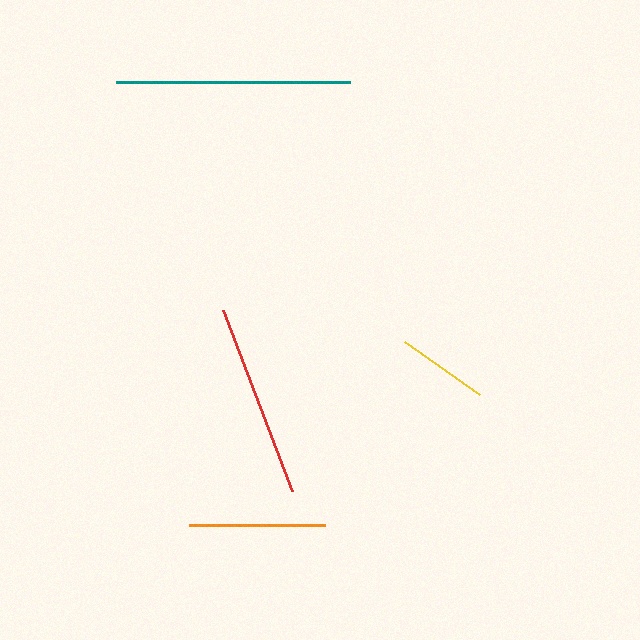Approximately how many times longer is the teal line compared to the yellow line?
The teal line is approximately 2.6 times the length of the yellow line.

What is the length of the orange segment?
The orange segment is approximately 136 pixels long.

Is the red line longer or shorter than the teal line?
The teal line is longer than the red line.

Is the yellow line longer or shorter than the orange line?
The orange line is longer than the yellow line.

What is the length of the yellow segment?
The yellow segment is approximately 91 pixels long.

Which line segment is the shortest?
The yellow line is the shortest at approximately 91 pixels.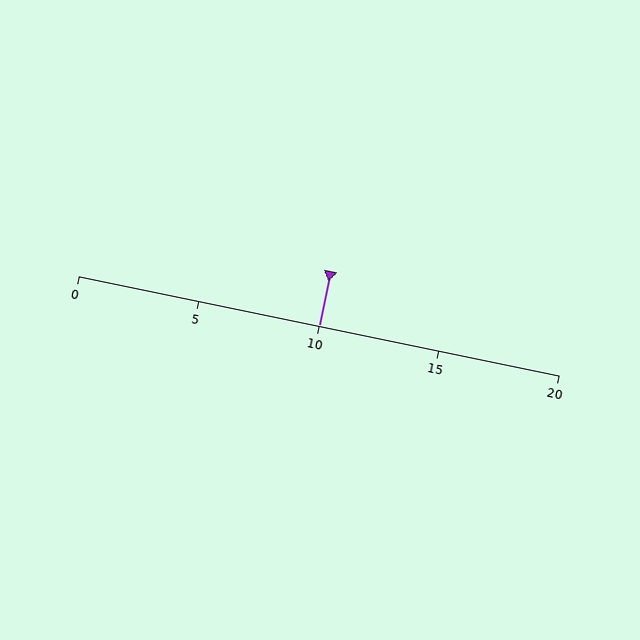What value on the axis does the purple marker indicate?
The marker indicates approximately 10.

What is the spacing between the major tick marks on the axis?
The major ticks are spaced 5 apart.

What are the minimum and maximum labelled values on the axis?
The axis runs from 0 to 20.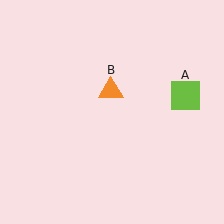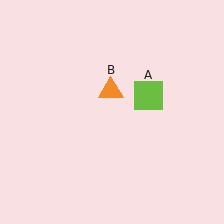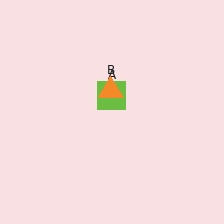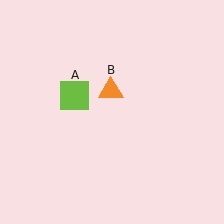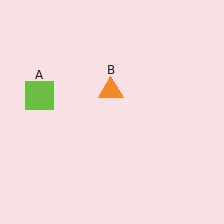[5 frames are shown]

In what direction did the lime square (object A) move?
The lime square (object A) moved left.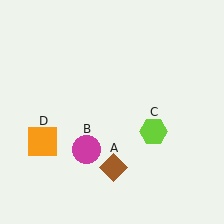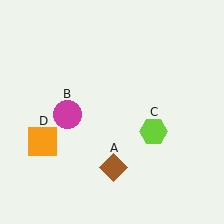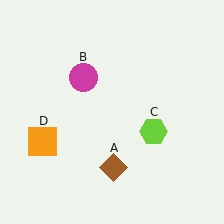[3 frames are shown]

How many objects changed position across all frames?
1 object changed position: magenta circle (object B).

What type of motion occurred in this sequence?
The magenta circle (object B) rotated clockwise around the center of the scene.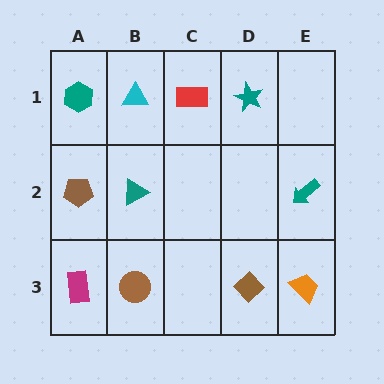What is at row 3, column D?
A brown diamond.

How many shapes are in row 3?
4 shapes.